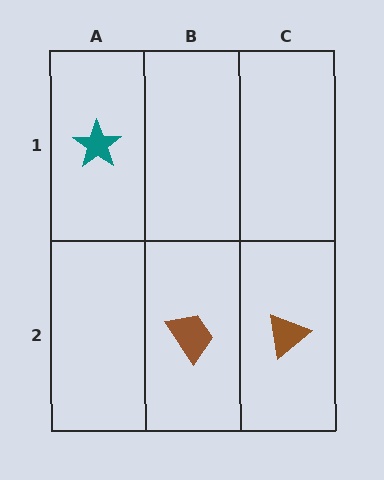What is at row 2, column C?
A brown triangle.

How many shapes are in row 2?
2 shapes.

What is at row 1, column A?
A teal star.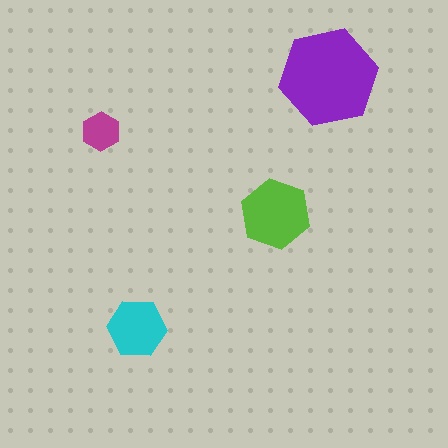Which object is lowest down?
The cyan hexagon is bottommost.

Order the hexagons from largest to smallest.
the purple one, the lime one, the cyan one, the magenta one.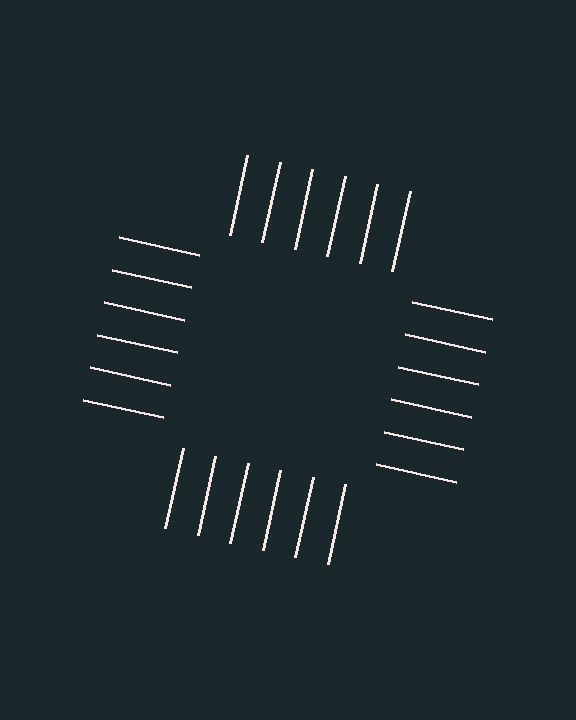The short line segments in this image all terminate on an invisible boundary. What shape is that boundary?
An illusory square — the line segments terminate on its edges but no continuous stroke is drawn.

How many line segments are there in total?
24 — 6 along each of the 4 edges.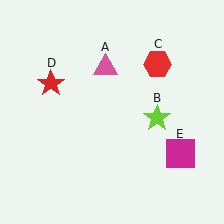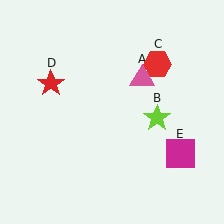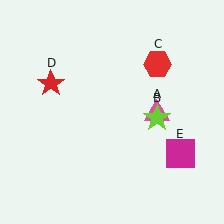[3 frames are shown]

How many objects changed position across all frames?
1 object changed position: pink triangle (object A).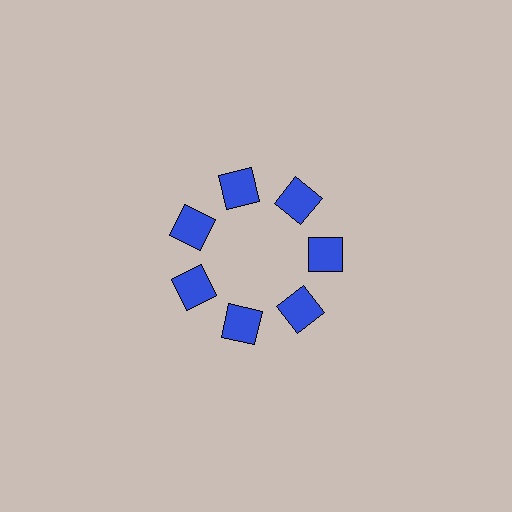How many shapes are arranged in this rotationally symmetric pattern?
There are 7 shapes, arranged in 7 groups of 1.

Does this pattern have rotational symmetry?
Yes, this pattern has 7-fold rotational symmetry. It looks the same after rotating 51 degrees around the center.